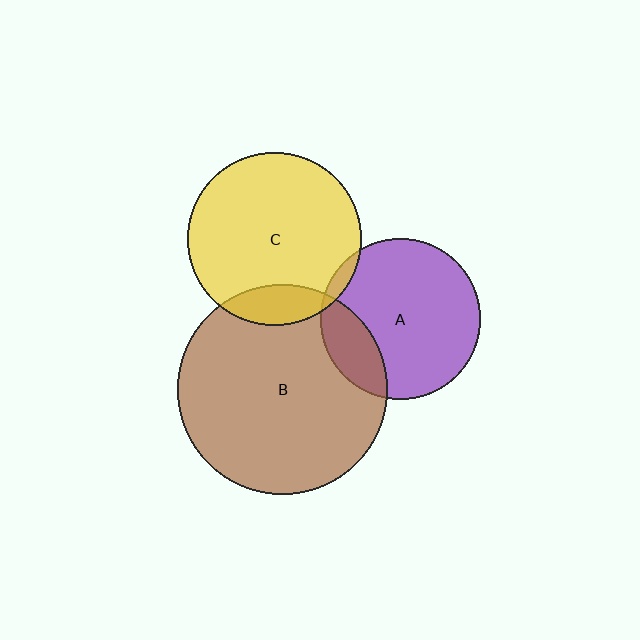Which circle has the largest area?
Circle B (brown).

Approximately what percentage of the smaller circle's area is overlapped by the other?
Approximately 20%.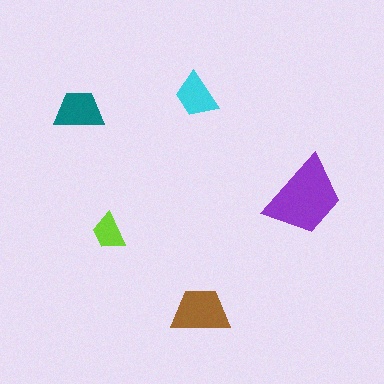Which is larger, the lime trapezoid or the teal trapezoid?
The teal one.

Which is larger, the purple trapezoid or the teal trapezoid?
The purple one.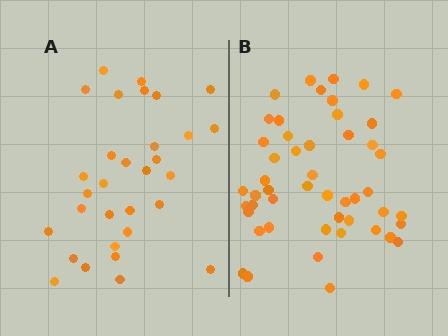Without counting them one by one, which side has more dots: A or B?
Region B (the right region) has more dots.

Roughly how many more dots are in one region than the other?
Region B has approximately 20 more dots than region A.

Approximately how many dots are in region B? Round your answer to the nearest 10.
About 50 dots. (The exact count is 49, which rounds to 50.)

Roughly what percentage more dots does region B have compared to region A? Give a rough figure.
About 60% more.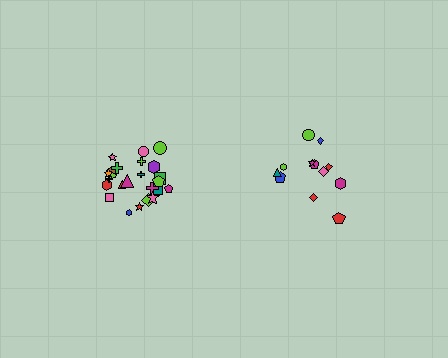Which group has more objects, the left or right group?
The left group.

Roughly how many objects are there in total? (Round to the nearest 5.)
Roughly 35 objects in total.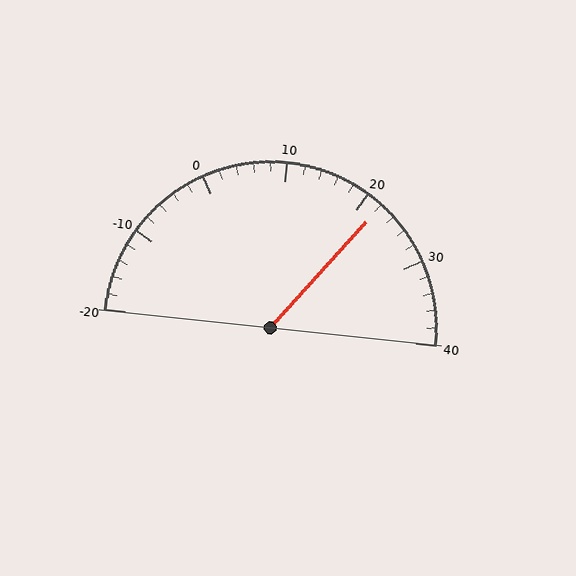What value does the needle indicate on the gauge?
The needle indicates approximately 22.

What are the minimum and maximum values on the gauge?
The gauge ranges from -20 to 40.